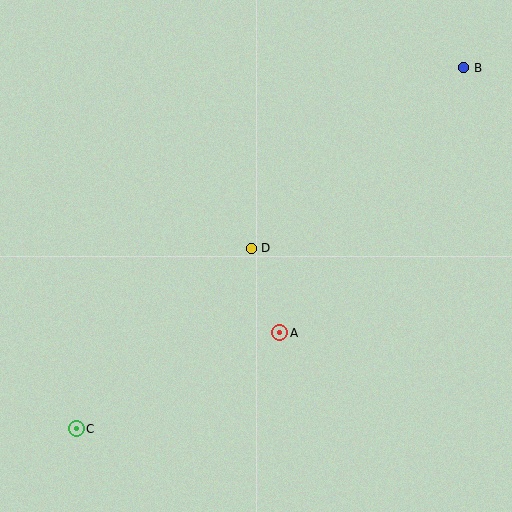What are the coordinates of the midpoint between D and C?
The midpoint between D and C is at (164, 339).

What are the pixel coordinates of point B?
Point B is at (464, 68).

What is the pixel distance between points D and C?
The distance between D and C is 252 pixels.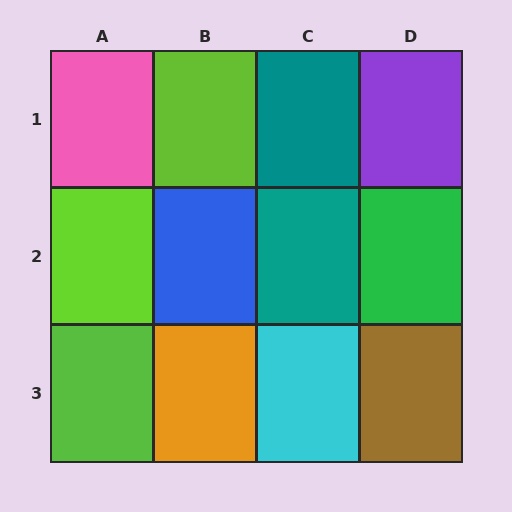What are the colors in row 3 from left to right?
Lime, orange, cyan, brown.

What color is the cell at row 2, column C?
Teal.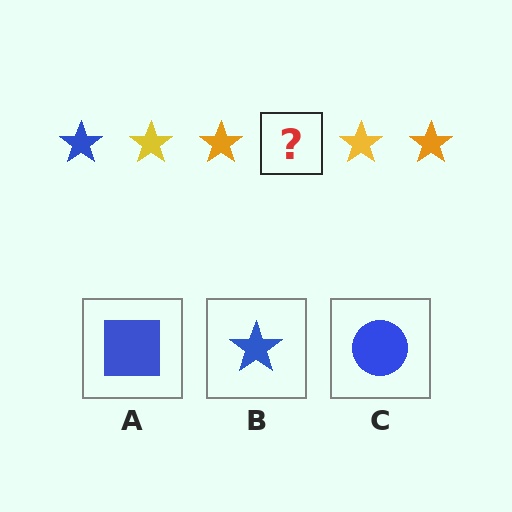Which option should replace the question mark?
Option B.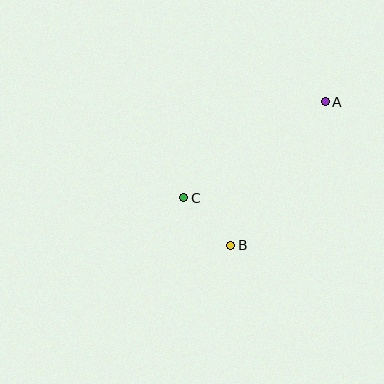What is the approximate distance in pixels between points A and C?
The distance between A and C is approximately 171 pixels.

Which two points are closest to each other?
Points B and C are closest to each other.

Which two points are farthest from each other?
Points A and B are farthest from each other.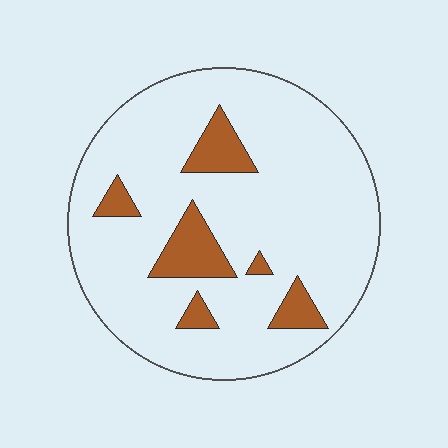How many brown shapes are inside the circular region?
6.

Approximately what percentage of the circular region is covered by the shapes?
Approximately 15%.